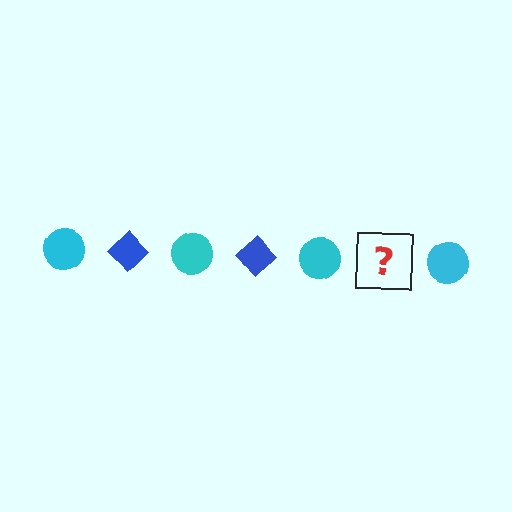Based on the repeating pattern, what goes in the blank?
The blank should be a blue diamond.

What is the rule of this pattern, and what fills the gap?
The rule is that the pattern alternates between cyan circle and blue diamond. The gap should be filled with a blue diamond.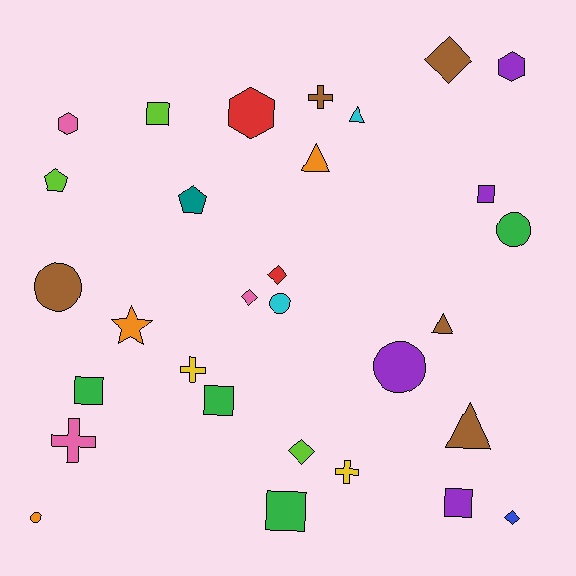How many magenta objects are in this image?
There are no magenta objects.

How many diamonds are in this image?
There are 5 diamonds.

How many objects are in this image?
There are 30 objects.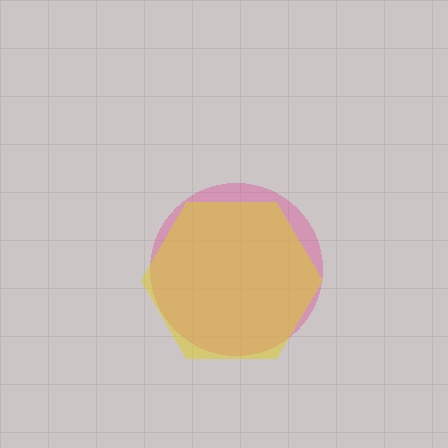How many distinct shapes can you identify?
There are 2 distinct shapes: a pink circle, a yellow hexagon.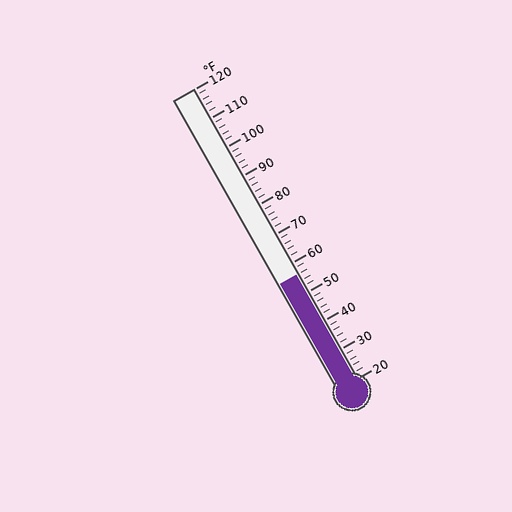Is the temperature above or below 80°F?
The temperature is below 80°F.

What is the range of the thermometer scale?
The thermometer scale ranges from 20°F to 120°F.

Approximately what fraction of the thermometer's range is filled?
The thermometer is filled to approximately 35% of its range.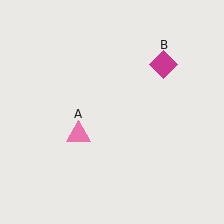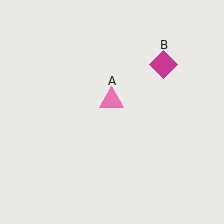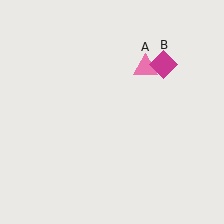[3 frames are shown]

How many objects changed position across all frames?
1 object changed position: pink triangle (object A).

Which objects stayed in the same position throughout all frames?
Magenta diamond (object B) remained stationary.